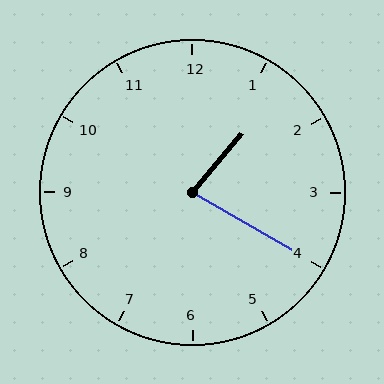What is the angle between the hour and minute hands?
Approximately 80 degrees.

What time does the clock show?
1:20.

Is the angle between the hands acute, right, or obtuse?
It is acute.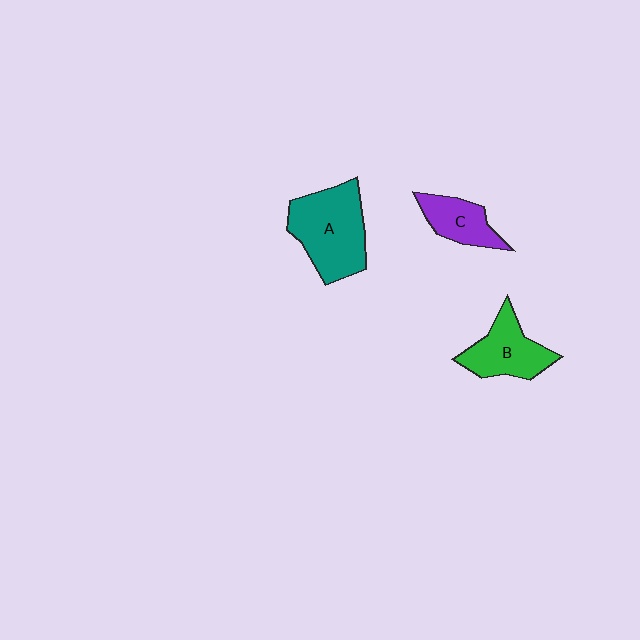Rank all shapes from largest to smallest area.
From largest to smallest: A (teal), B (green), C (purple).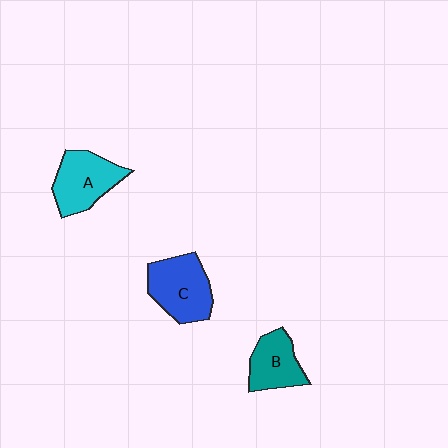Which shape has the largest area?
Shape C (blue).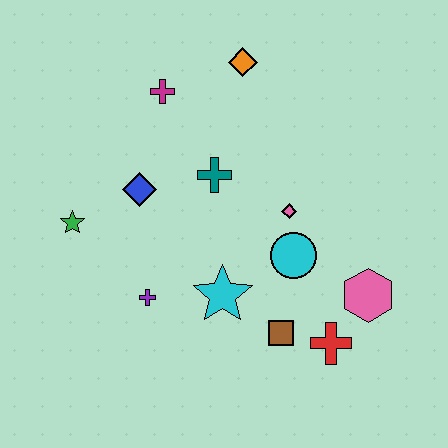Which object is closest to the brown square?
The red cross is closest to the brown square.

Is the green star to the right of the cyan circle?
No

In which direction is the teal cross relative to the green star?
The teal cross is to the right of the green star.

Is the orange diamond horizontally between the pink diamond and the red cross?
No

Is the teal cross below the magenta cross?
Yes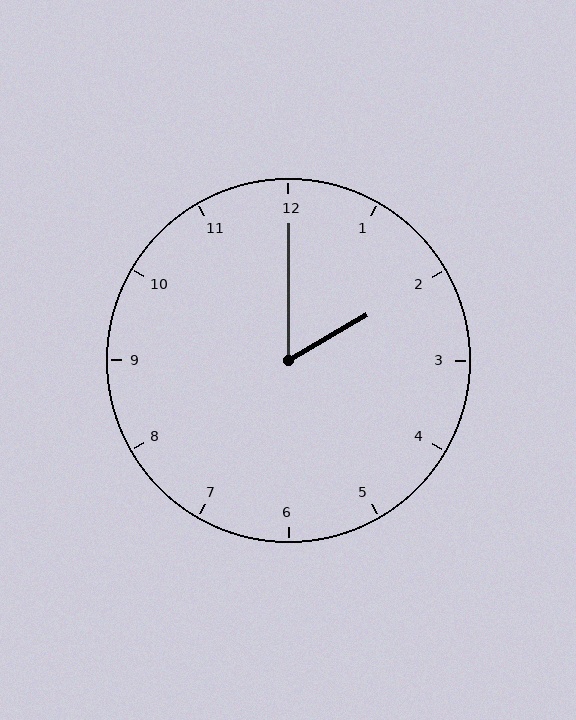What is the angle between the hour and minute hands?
Approximately 60 degrees.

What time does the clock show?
2:00.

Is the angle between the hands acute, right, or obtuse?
It is acute.